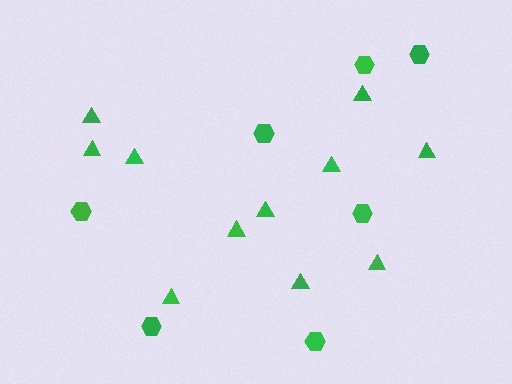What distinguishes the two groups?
There are 2 groups: one group of hexagons (7) and one group of triangles (11).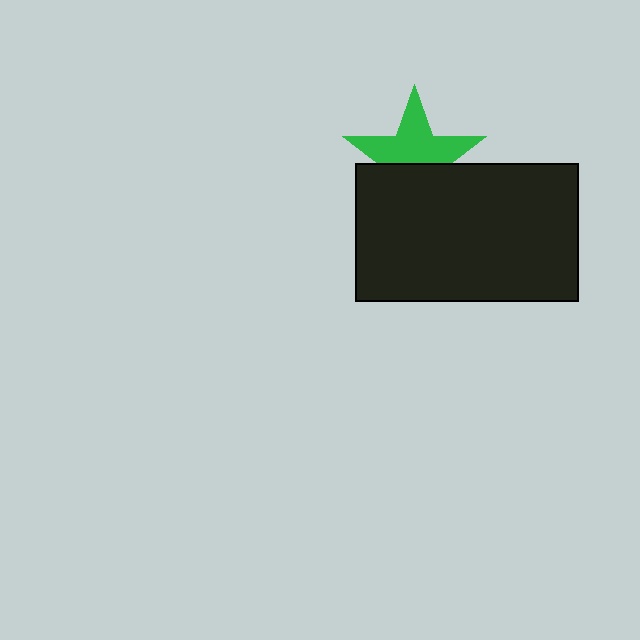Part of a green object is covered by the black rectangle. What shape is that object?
It is a star.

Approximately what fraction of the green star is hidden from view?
Roughly 42% of the green star is hidden behind the black rectangle.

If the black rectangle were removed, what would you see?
You would see the complete green star.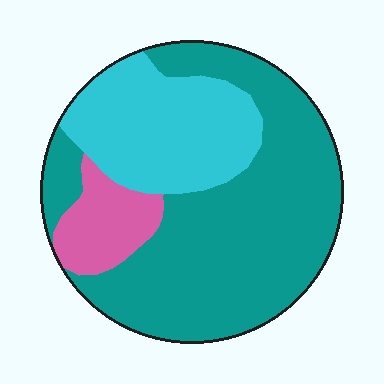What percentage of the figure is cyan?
Cyan takes up between a quarter and a half of the figure.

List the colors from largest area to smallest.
From largest to smallest: teal, cyan, pink.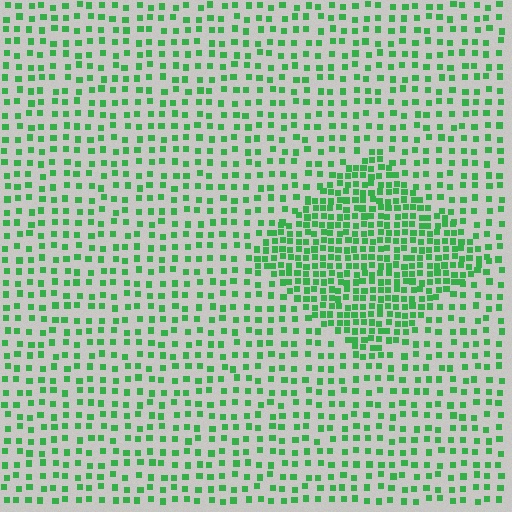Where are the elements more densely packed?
The elements are more densely packed inside the diamond boundary.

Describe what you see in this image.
The image contains small green elements arranged at two different densities. A diamond-shaped region is visible where the elements are more densely packed than the surrounding area.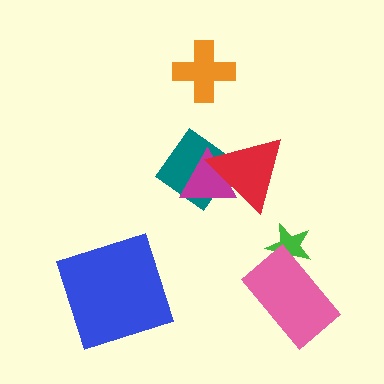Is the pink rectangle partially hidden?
No, no other shape covers it.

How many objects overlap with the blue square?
0 objects overlap with the blue square.